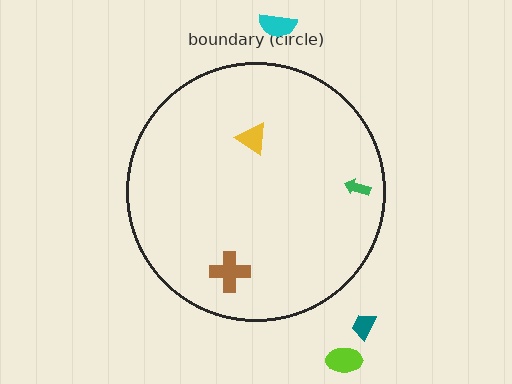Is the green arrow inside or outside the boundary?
Inside.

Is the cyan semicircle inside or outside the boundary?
Outside.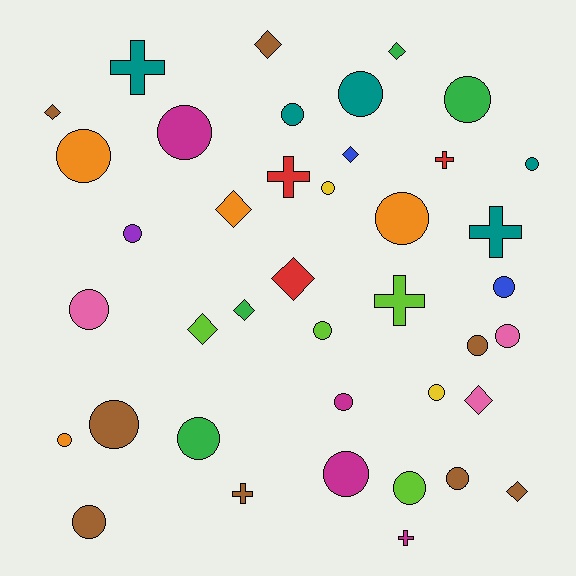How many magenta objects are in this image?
There are 4 magenta objects.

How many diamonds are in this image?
There are 10 diamonds.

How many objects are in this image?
There are 40 objects.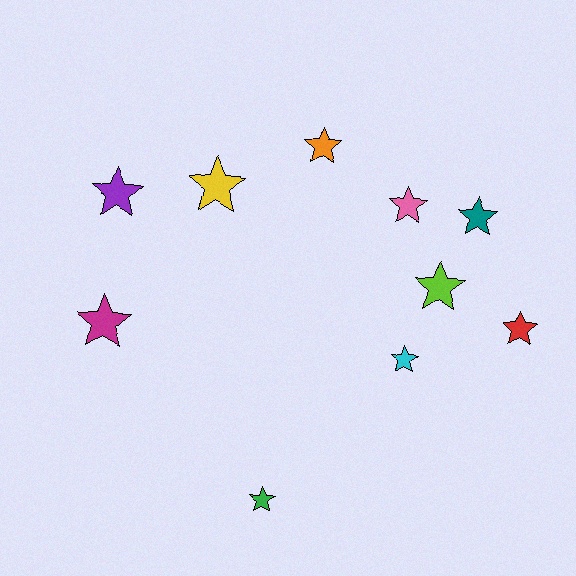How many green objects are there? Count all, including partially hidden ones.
There is 1 green object.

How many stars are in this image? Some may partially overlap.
There are 10 stars.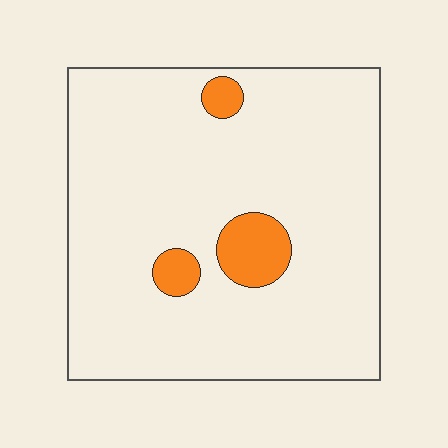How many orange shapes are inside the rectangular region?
3.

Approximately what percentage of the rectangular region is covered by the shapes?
Approximately 10%.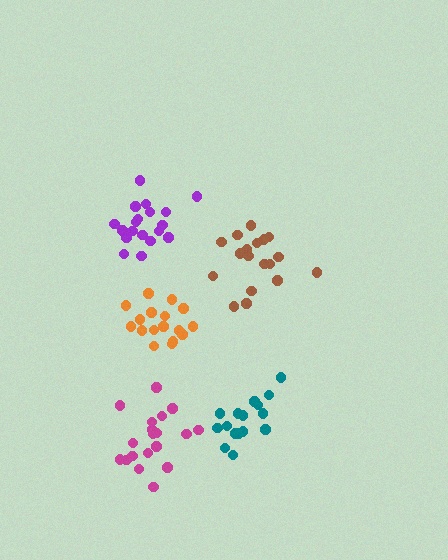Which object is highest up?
The purple cluster is topmost.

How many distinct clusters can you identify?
There are 5 distinct clusters.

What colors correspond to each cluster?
The clusters are colored: magenta, purple, orange, teal, brown.